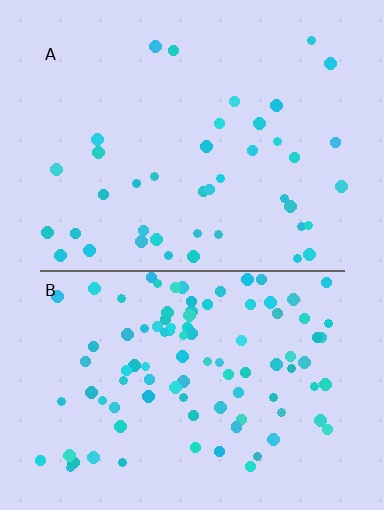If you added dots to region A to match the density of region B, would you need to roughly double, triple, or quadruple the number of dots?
Approximately double.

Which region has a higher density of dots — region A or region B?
B (the bottom).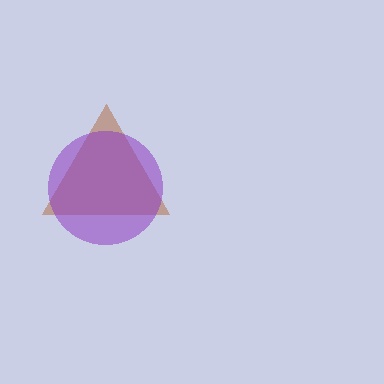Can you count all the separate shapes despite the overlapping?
Yes, there are 2 separate shapes.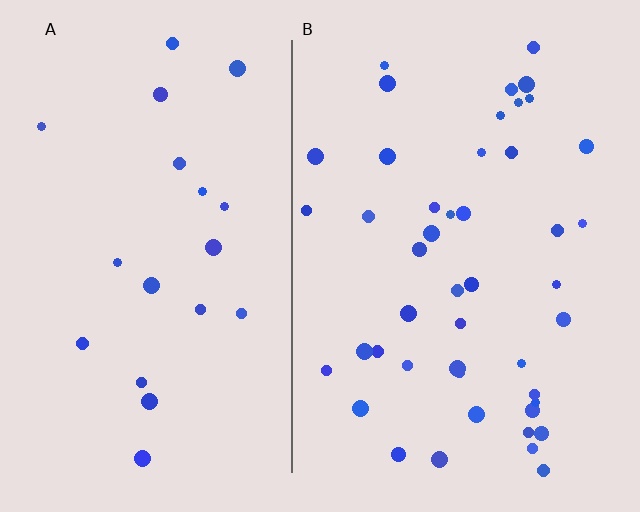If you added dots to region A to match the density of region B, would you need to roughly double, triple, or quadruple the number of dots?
Approximately double.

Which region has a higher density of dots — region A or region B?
B (the right).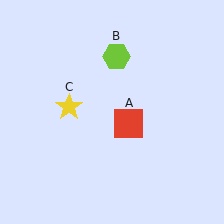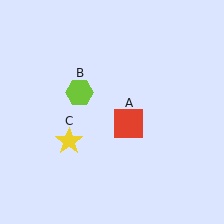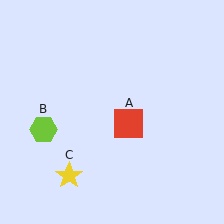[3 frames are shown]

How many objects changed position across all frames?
2 objects changed position: lime hexagon (object B), yellow star (object C).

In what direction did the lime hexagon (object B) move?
The lime hexagon (object B) moved down and to the left.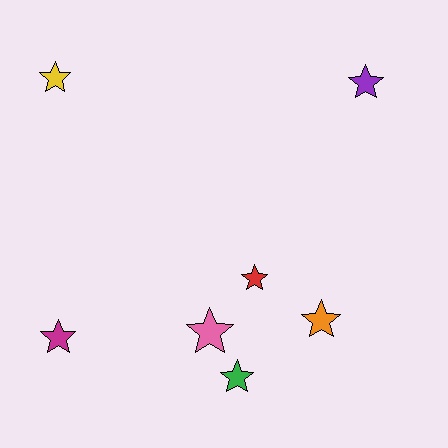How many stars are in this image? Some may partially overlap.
There are 7 stars.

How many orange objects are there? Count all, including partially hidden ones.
There is 1 orange object.